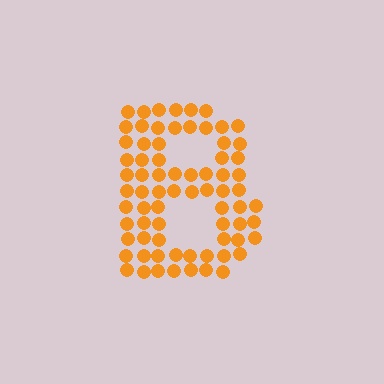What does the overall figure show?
The overall figure shows the letter B.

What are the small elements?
The small elements are circles.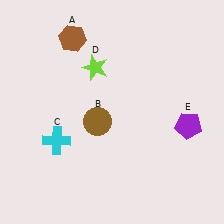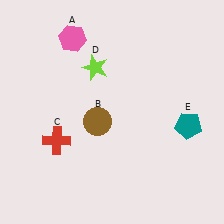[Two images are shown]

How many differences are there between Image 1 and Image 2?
There are 3 differences between the two images.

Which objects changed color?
A changed from brown to pink. C changed from cyan to red. E changed from purple to teal.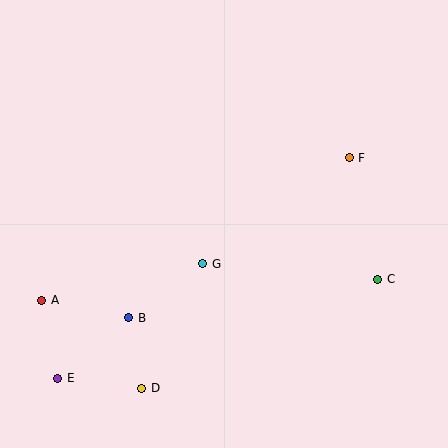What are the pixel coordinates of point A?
Point A is at (42, 300).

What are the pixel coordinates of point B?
Point B is at (129, 318).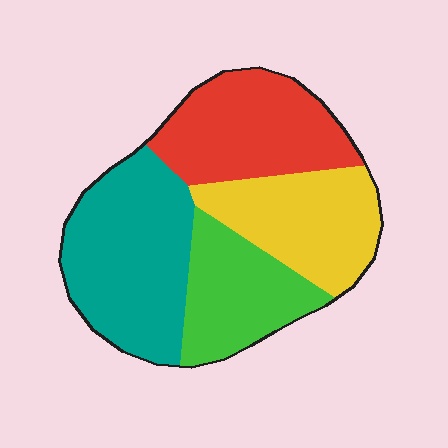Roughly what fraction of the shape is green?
Green takes up about one fifth (1/5) of the shape.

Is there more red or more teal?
Teal.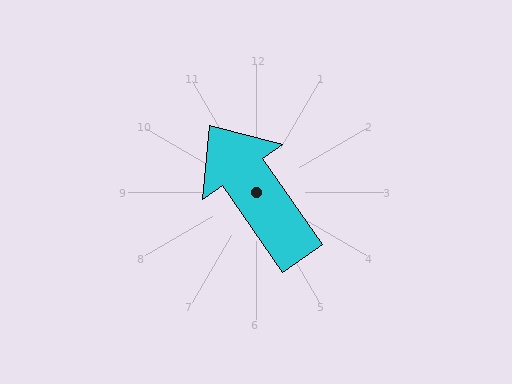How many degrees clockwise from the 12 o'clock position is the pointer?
Approximately 325 degrees.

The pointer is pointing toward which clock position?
Roughly 11 o'clock.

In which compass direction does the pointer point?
Northwest.